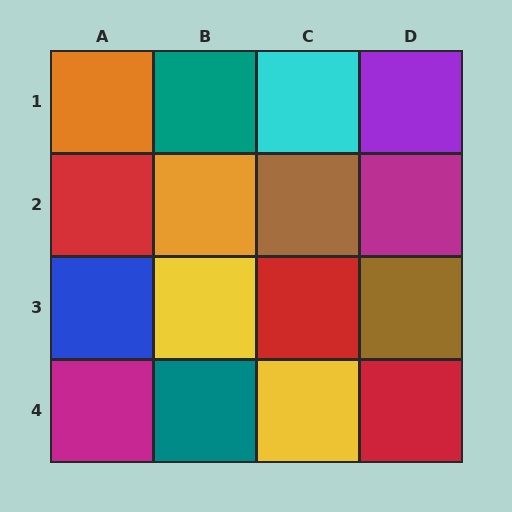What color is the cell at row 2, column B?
Orange.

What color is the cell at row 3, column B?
Yellow.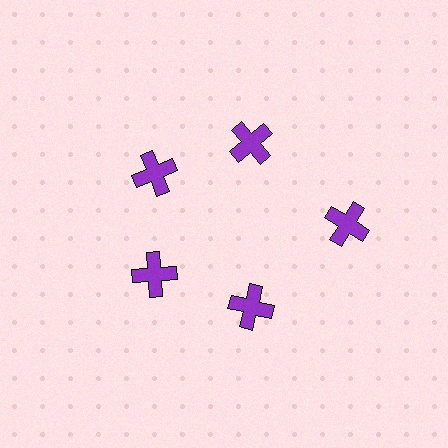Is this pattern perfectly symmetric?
No. The 5 purple crosses are arranged in a ring, but one element near the 3 o'clock position is pushed outward from the center, breaking the 5-fold rotational symmetry.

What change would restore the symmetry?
The symmetry would be restored by moving it inward, back onto the ring so that all 5 crosses sit at equal angles and equal distance from the center.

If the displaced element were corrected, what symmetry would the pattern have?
It would have 5-fold rotational symmetry — the pattern would map onto itself every 72 degrees.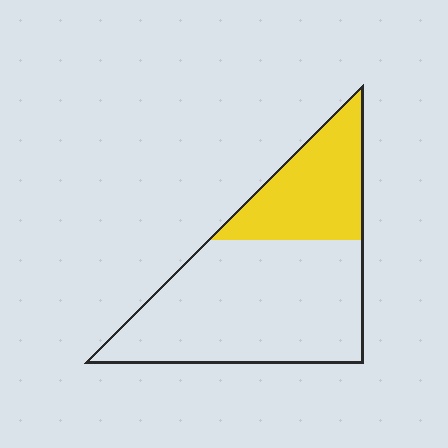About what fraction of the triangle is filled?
About one third (1/3).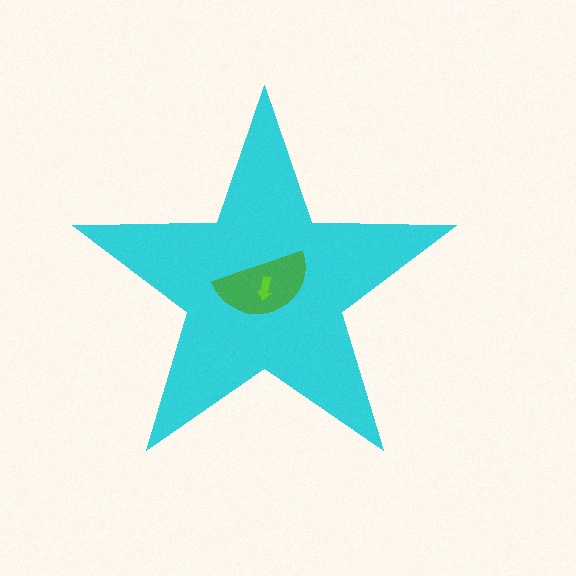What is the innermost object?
The lime arrow.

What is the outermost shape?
The cyan star.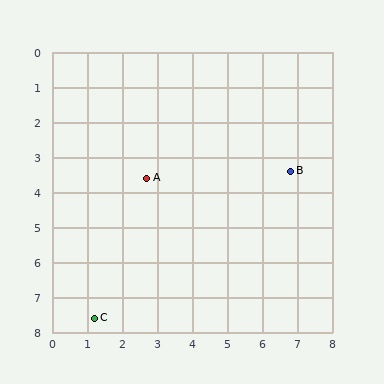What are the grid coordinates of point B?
Point B is at approximately (6.8, 3.4).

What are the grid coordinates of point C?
Point C is at approximately (1.2, 7.6).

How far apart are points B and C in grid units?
Points B and C are about 7.0 grid units apart.